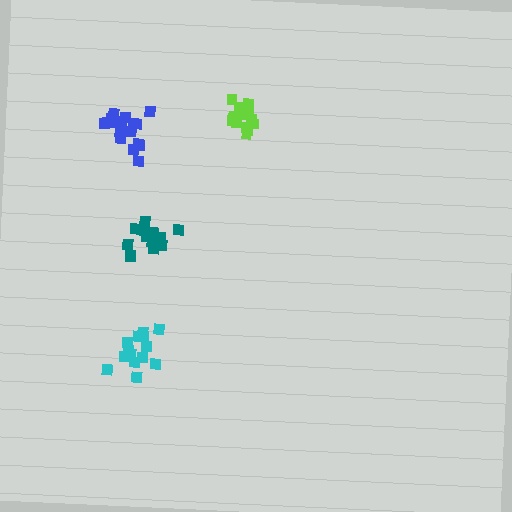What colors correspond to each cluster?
The clusters are colored: lime, cyan, teal, blue.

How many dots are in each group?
Group 1: 15 dots, Group 2: 14 dots, Group 3: 13 dots, Group 4: 17 dots (59 total).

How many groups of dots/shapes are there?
There are 4 groups.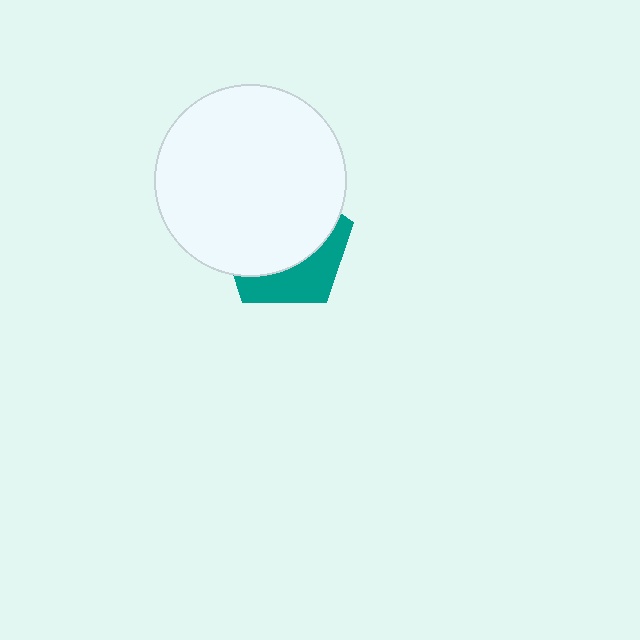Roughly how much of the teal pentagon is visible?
A small part of it is visible (roughly 35%).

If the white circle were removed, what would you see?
You would see the complete teal pentagon.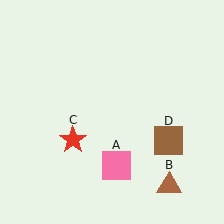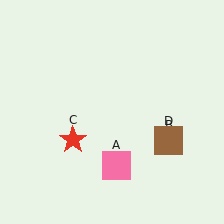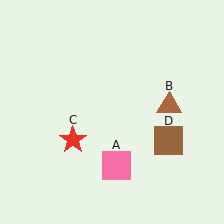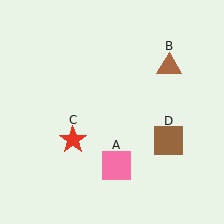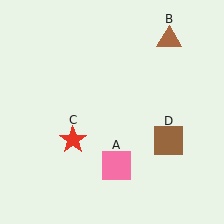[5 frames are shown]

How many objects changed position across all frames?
1 object changed position: brown triangle (object B).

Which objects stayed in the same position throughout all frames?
Pink square (object A) and red star (object C) and brown square (object D) remained stationary.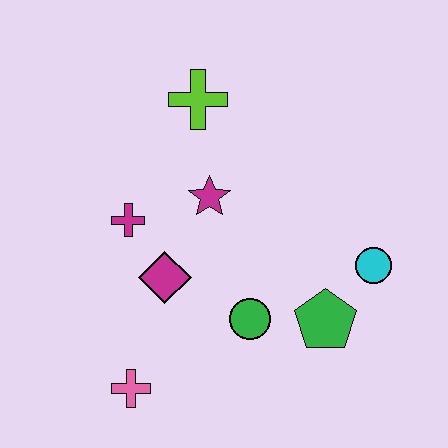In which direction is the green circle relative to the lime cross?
The green circle is below the lime cross.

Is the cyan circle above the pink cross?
Yes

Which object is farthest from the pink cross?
The lime cross is farthest from the pink cross.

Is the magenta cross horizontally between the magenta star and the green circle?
No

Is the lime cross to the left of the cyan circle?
Yes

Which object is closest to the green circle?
The green pentagon is closest to the green circle.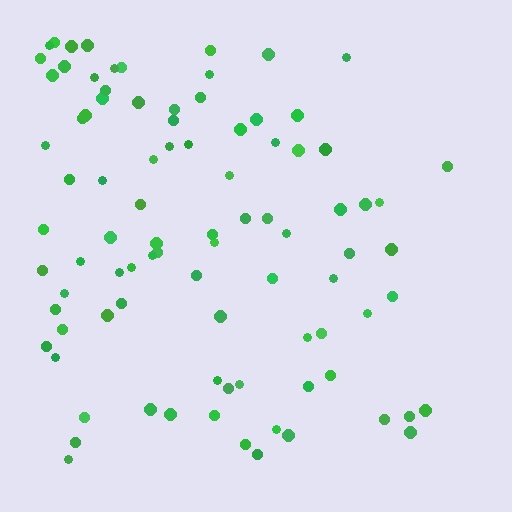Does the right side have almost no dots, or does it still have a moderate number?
Still a moderate number, just noticeably fewer than the left.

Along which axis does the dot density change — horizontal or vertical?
Horizontal.